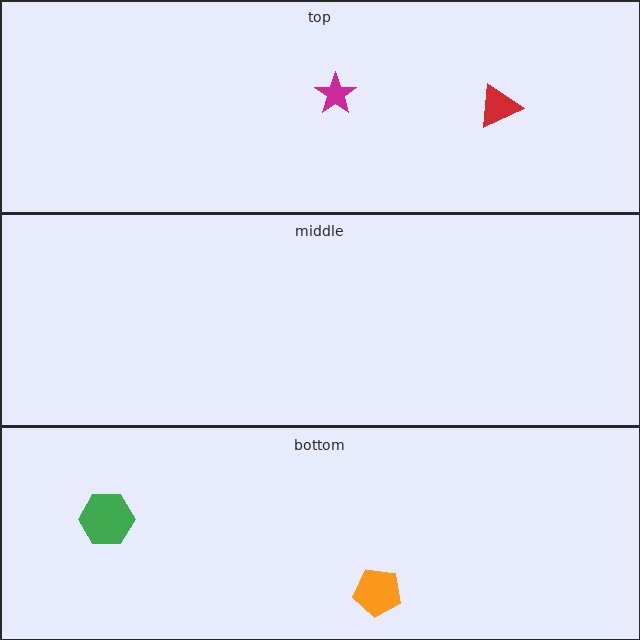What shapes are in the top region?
The magenta star, the red triangle.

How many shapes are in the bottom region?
2.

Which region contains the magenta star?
The top region.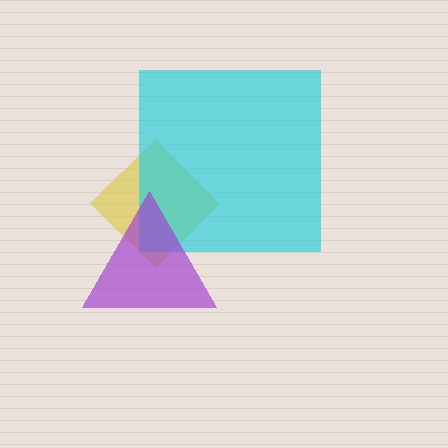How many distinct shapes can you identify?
There are 3 distinct shapes: a yellow diamond, a cyan square, a purple triangle.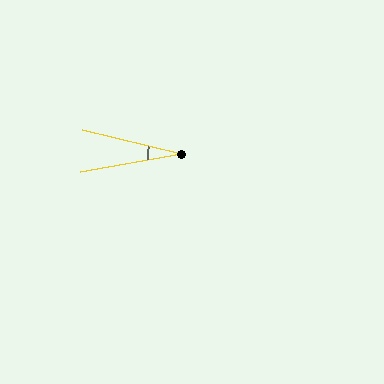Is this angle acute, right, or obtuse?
It is acute.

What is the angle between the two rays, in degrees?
Approximately 24 degrees.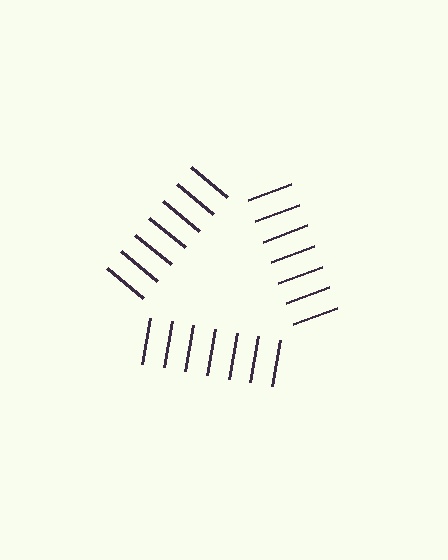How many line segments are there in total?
21 — 7 along each of the 3 edges.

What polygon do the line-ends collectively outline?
An illusory triangle — the line segments terminate on its edges but no continuous stroke is drawn.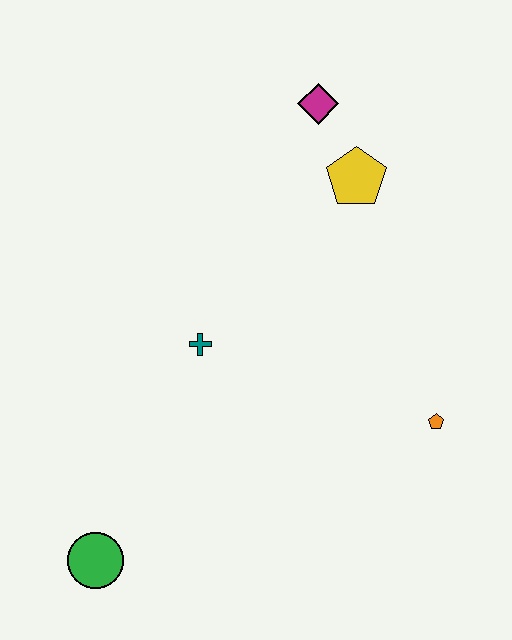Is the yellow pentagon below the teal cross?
No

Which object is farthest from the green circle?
The magenta diamond is farthest from the green circle.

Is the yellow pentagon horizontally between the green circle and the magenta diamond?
No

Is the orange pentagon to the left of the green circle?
No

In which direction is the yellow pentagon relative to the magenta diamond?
The yellow pentagon is below the magenta diamond.